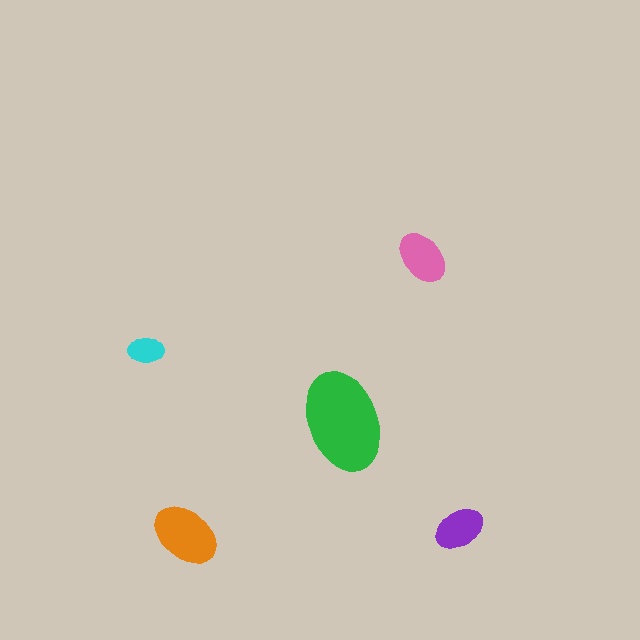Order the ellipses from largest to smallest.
the green one, the orange one, the pink one, the purple one, the cyan one.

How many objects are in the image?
There are 5 objects in the image.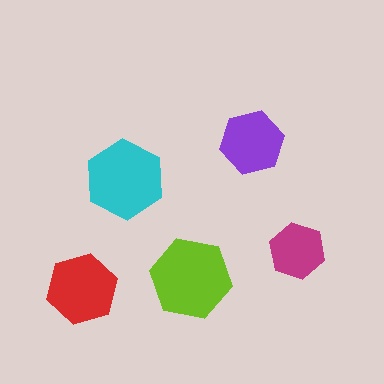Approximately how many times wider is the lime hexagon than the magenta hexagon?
About 1.5 times wider.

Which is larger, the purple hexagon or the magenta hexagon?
The purple one.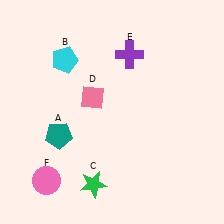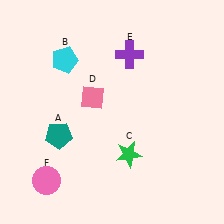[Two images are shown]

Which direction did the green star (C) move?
The green star (C) moved right.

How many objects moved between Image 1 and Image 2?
1 object moved between the two images.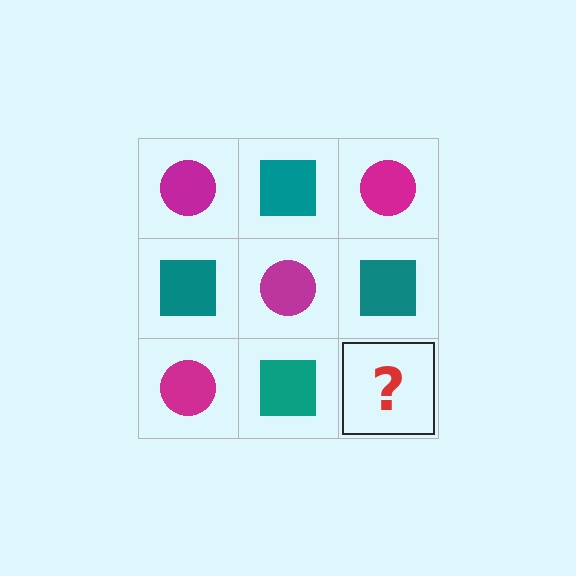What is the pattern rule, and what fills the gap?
The rule is that it alternates magenta circle and teal square in a checkerboard pattern. The gap should be filled with a magenta circle.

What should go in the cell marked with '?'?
The missing cell should contain a magenta circle.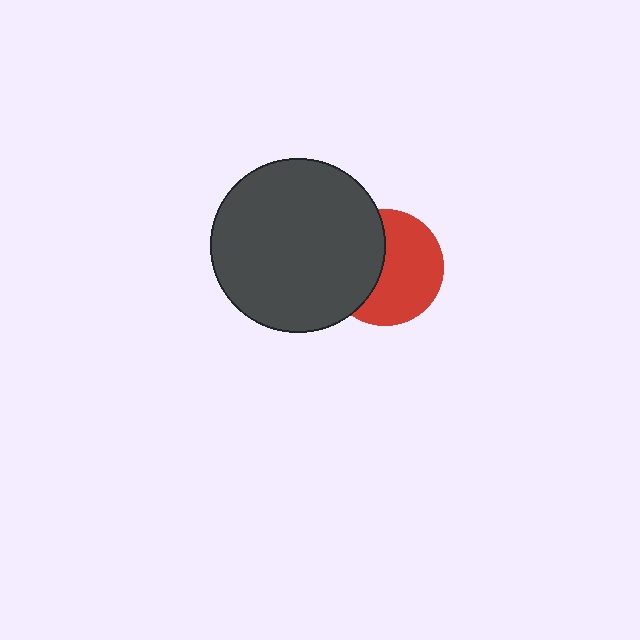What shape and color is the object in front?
The object in front is a dark gray circle.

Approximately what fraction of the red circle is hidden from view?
Roughly 41% of the red circle is hidden behind the dark gray circle.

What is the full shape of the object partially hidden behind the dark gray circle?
The partially hidden object is a red circle.